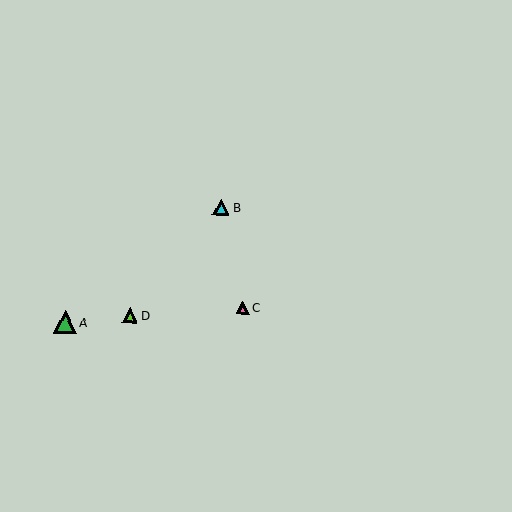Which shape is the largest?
The green triangle (labeled A) is the largest.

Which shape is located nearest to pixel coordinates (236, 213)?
The cyan triangle (labeled B) at (221, 207) is nearest to that location.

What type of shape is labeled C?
Shape C is a pink triangle.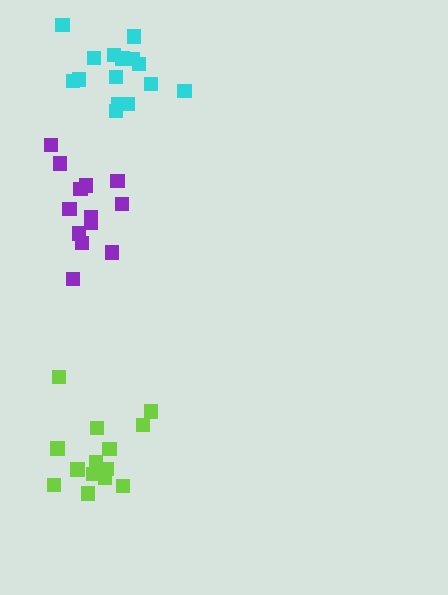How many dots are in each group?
Group 1: 14 dots, Group 2: 15 dots, Group 3: 13 dots (42 total).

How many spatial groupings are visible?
There are 3 spatial groupings.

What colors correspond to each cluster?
The clusters are colored: lime, cyan, purple.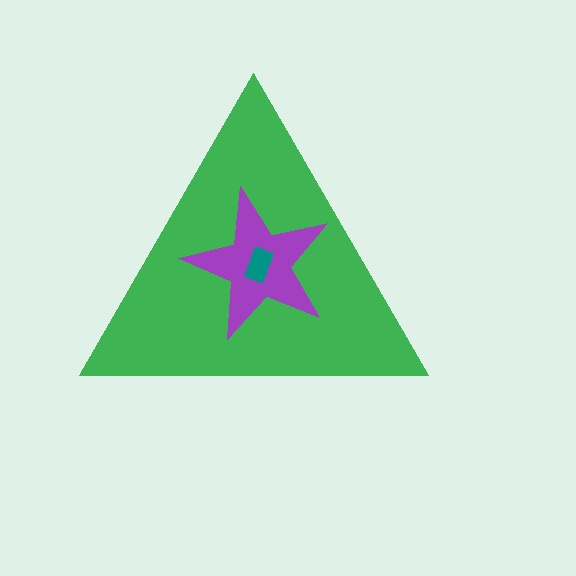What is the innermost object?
The teal rectangle.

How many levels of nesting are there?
3.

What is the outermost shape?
The green triangle.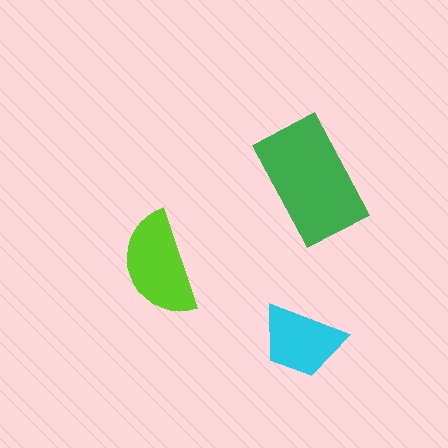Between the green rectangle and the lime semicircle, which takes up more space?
The green rectangle.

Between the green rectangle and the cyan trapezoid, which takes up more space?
The green rectangle.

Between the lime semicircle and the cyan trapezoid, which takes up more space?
The lime semicircle.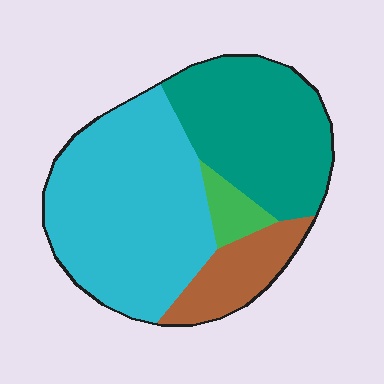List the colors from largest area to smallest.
From largest to smallest: cyan, teal, brown, green.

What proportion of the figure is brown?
Brown takes up about one eighth (1/8) of the figure.